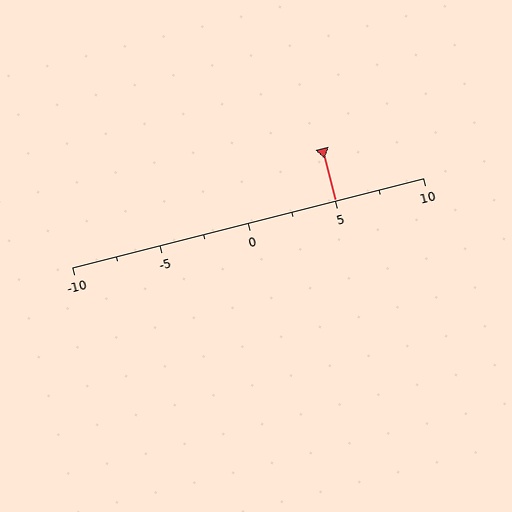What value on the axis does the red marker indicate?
The marker indicates approximately 5.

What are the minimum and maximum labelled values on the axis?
The axis runs from -10 to 10.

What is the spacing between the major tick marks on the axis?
The major ticks are spaced 5 apart.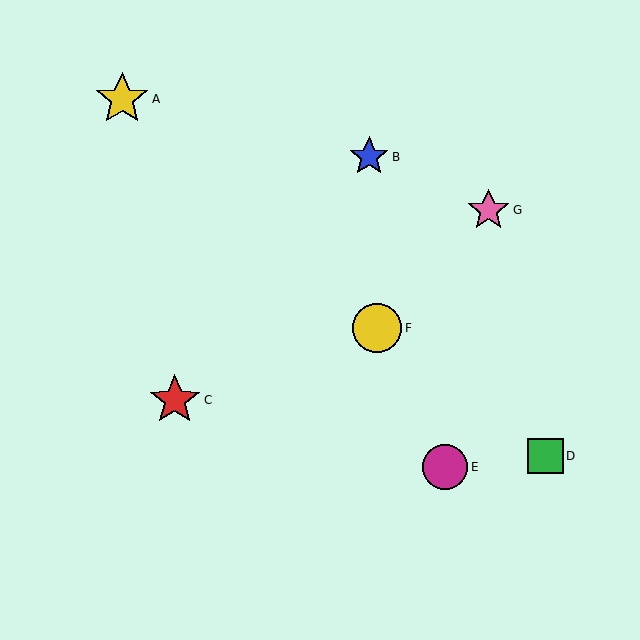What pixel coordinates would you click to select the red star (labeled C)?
Click at (175, 400) to select the red star C.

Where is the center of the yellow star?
The center of the yellow star is at (122, 99).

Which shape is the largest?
The yellow star (labeled A) is the largest.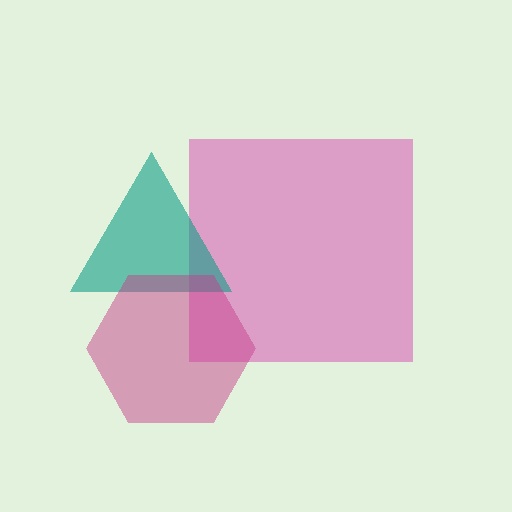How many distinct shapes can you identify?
There are 3 distinct shapes: a pink square, a teal triangle, a magenta hexagon.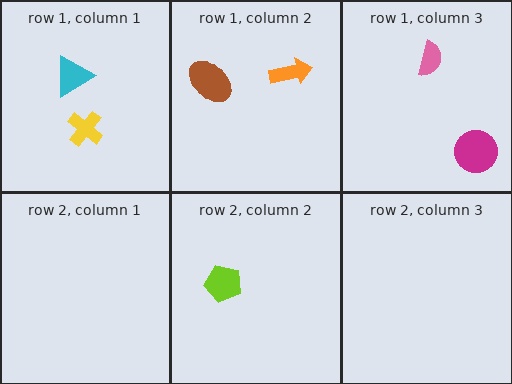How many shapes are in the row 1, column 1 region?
2.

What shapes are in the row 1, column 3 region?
The magenta circle, the pink semicircle.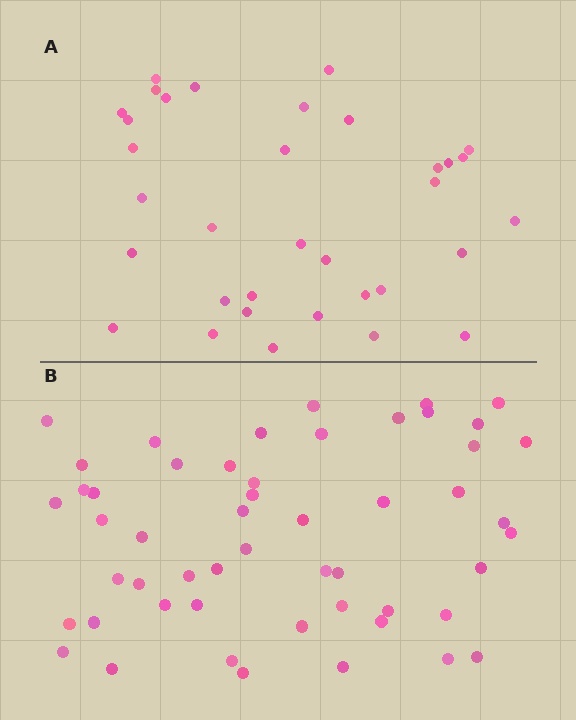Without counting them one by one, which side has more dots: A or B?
Region B (the bottom region) has more dots.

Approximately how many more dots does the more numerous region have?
Region B has approximately 20 more dots than region A.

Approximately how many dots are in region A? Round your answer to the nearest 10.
About 30 dots. (The exact count is 34, which rounds to 30.)